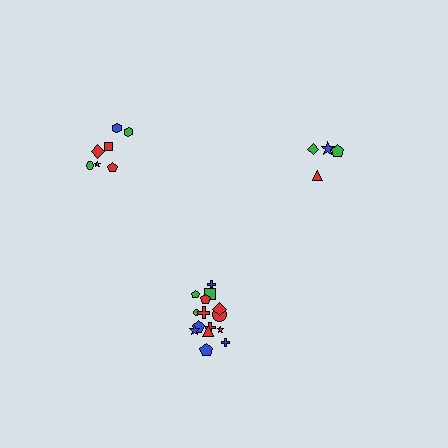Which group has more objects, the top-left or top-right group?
The top-left group.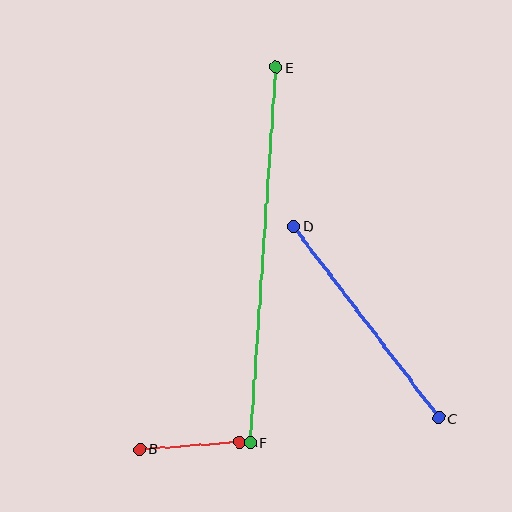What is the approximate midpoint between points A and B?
The midpoint is at approximately (189, 445) pixels.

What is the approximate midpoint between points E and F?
The midpoint is at approximately (263, 255) pixels.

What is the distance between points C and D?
The distance is approximately 241 pixels.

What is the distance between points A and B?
The distance is approximately 100 pixels.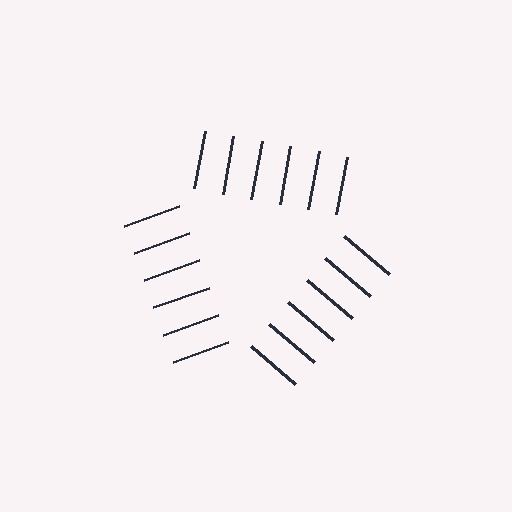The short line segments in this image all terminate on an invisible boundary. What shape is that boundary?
An illusory triangle — the line segments terminate on its edges but no continuous stroke is drawn.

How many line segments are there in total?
18 — 6 along each of the 3 edges.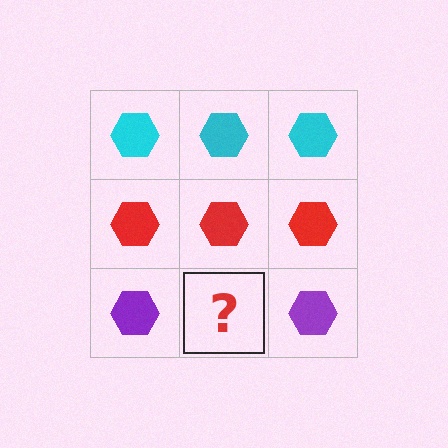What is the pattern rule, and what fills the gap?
The rule is that each row has a consistent color. The gap should be filled with a purple hexagon.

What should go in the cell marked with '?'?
The missing cell should contain a purple hexagon.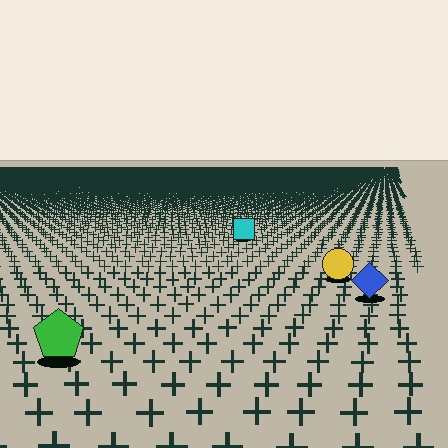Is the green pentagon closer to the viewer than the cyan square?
Yes. The green pentagon is closer — you can tell from the texture gradient: the ground texture is coarser near it.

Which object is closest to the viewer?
The green pentagon is closest. The texture marks near it are larger and more spread out.